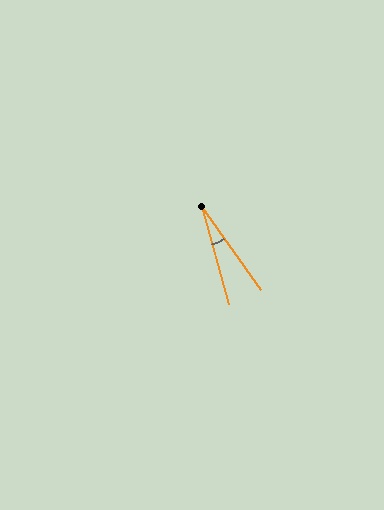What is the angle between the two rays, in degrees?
Approximately 20 degrees.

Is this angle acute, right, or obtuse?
It is acute.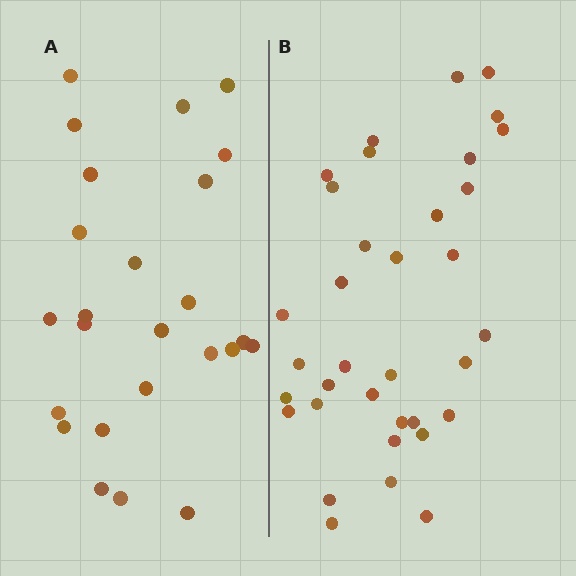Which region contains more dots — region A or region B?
Region B (the right region) has more dots.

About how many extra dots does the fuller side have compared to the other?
Region B has roughly 10 or so more dots than region A.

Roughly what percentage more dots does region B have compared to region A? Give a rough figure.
About 40% more.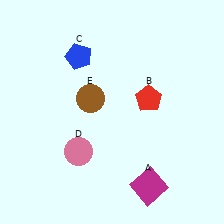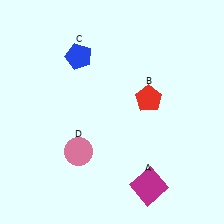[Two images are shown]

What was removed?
The brown circle (E) was removed in Image 2.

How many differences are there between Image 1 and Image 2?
There is 1 difference between the two images.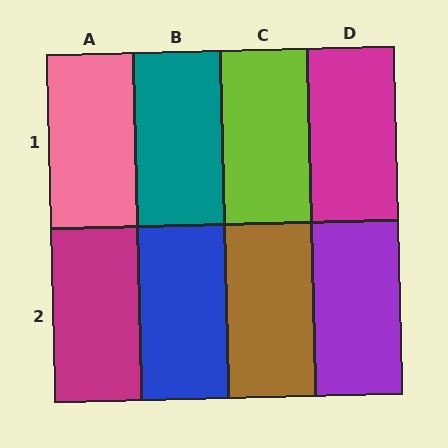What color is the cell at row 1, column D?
Magenta.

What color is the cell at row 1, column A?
Pink.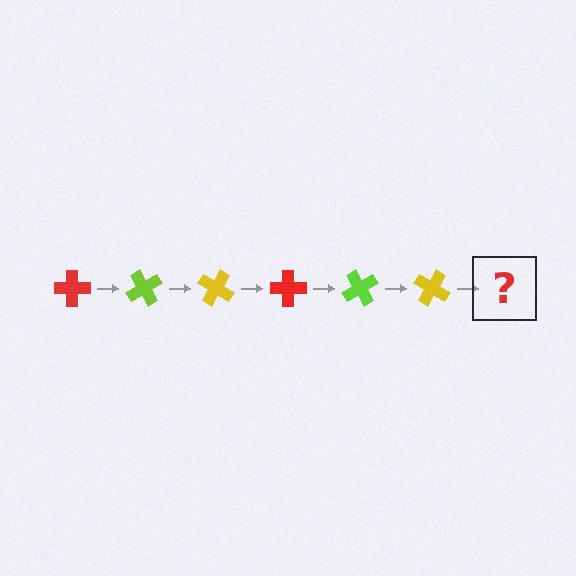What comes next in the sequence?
The next element should be a red cross, rotated 360 degrees from the start.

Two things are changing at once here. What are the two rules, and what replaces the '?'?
The two rules are that it rotates 60 degrees each step and the color cycles through red, lime, and yellow. The '?' should be a red cross, rotated 360 degrees from the start.